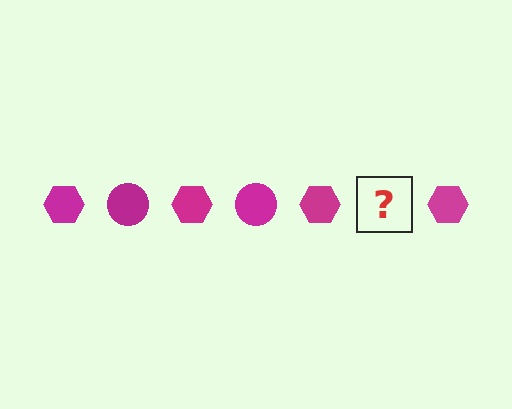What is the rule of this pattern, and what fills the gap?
The rule is that the pattern cycles through hexagon, circle shapes in magenta. The gap should be filled with a magenta circle.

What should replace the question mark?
The question mark should be replaced with a magenta circle.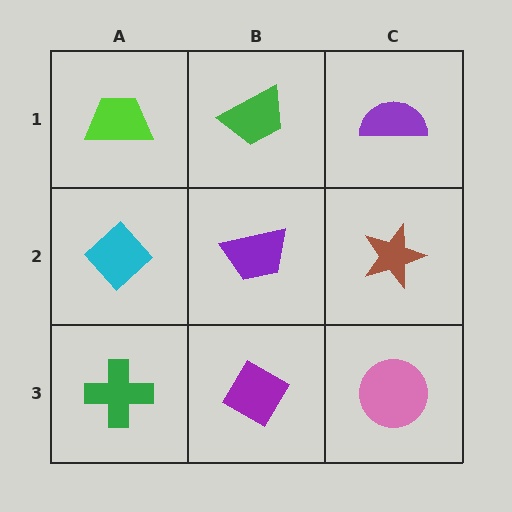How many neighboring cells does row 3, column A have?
2.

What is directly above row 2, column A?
A lime trapezoid.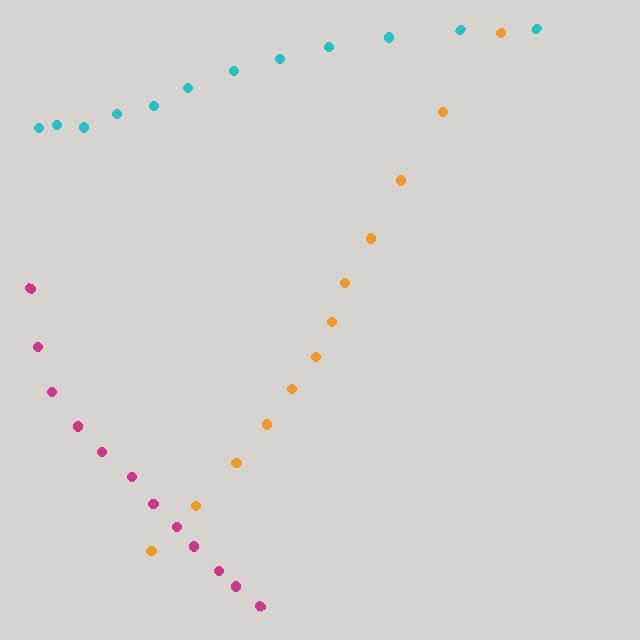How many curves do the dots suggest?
There are 3 distinct paths.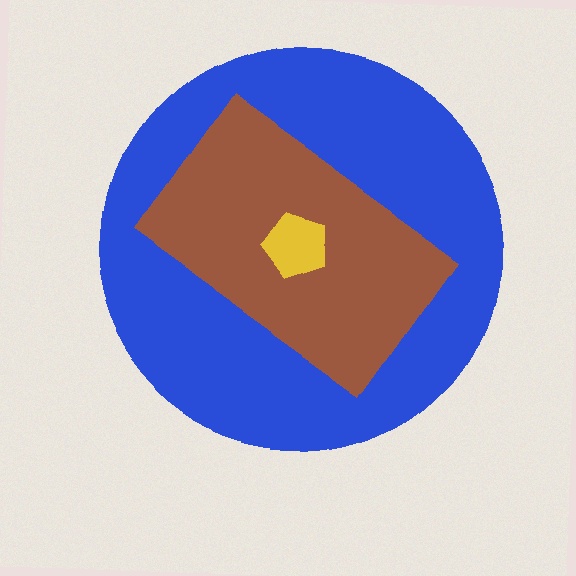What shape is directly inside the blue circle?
The brown rectangle.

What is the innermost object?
The yellow pentagon.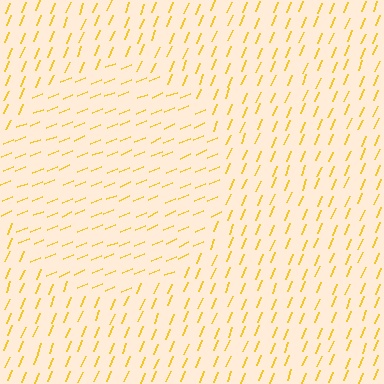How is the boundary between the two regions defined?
The boundary is defined purely by a change in line orientation (approximately 45 degrees difference). All lines are the same color and thickness.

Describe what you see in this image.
The image is filled with small yellow line segments. A circle region in the image has lines oriented differently from the surrounding lines, creating a visible texture boundary.